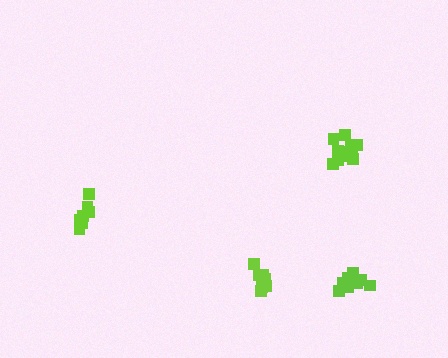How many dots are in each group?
Group 1: 8 dots, Group 2: 7 dots, Group 3: 7 dots, Group 4: 11 dots (33 total).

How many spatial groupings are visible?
There are 4 spatial groupings.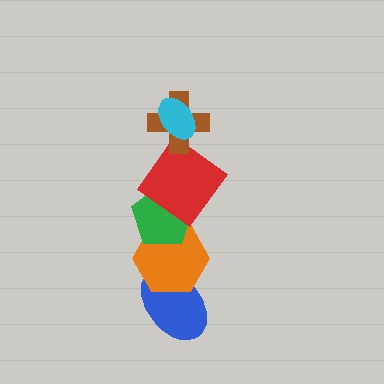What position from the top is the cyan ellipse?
The cyan ellipse is 1st from the top.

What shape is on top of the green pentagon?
The red diamond is on top of the green pentagon.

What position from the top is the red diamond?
The red diamond is 3rd from the top.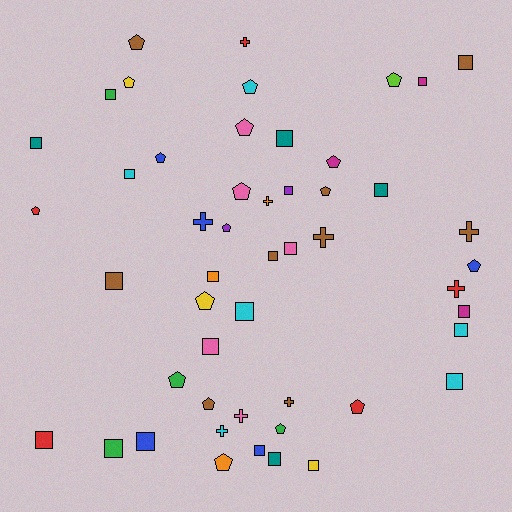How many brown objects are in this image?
There are 9 brown objects.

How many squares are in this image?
There are 23 squares.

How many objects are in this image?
There are 50 objects.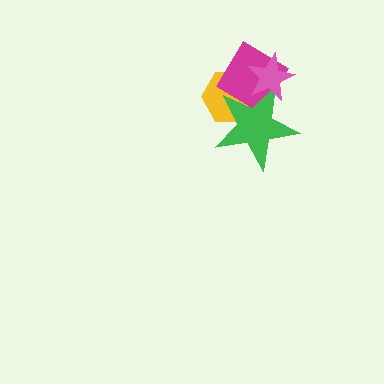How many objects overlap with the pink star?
3 objects overlap with the pink star.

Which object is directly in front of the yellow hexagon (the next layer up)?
The magenta diamond is directly in front of the yellow hexagon.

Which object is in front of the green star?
The pink star is in front of the green star.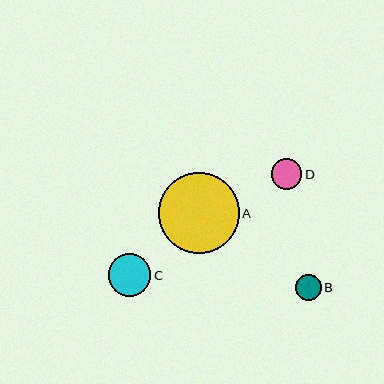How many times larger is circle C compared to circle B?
Circle C is approximately 1.7 times the size of circle B.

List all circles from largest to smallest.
From largest to smallest: A, C, D, B.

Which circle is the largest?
Circle A is the largest with a size of approximately 81 pixels.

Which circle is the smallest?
Circle B is the smallest with a size of approximately 26 pixels.